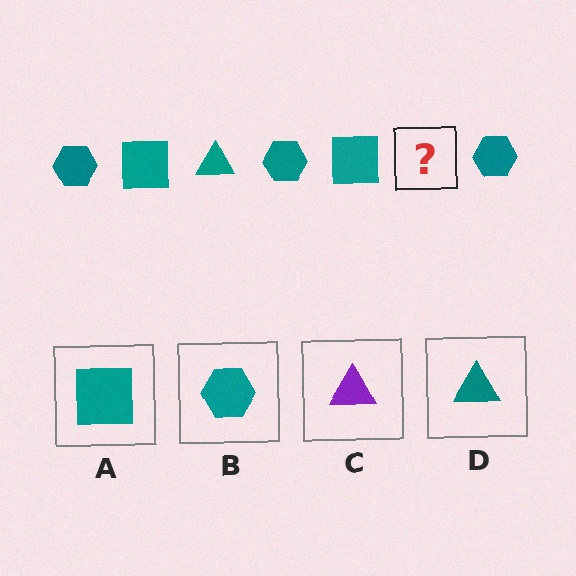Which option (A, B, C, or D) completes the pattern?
D.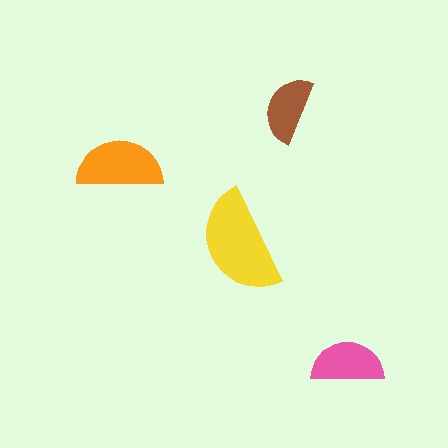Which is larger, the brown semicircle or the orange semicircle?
The orange one.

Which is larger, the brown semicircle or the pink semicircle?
The pink one.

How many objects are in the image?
There are 4 objects in the image.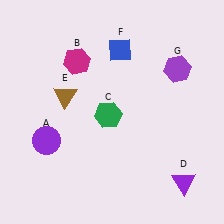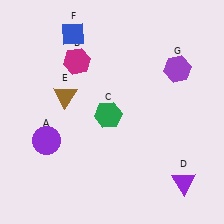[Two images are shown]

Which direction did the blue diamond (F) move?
The blue diamond (F) moved left.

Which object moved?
The blue diamond (F) moved left.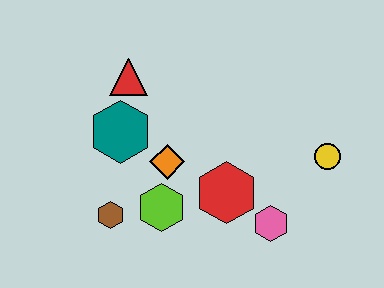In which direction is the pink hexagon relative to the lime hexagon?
The pink hexagon is to the right of the lime hexagon.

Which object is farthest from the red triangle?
The yellow circle is farthest from the red triangle.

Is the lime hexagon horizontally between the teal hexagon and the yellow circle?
Yes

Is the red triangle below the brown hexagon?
No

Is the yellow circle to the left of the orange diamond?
No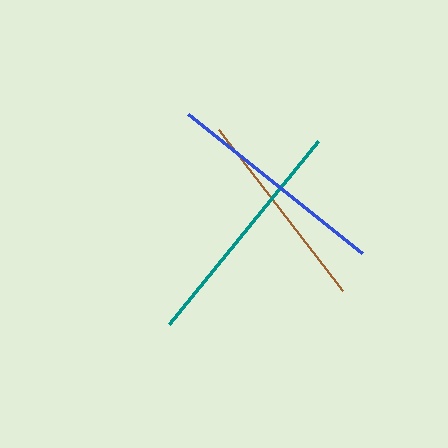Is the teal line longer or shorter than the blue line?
The teal line is longer than the blue line.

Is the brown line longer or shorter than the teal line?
The teal line is longer than the brown line.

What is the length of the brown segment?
The brown segment is approximately 203 pixels long.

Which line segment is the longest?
The teal line is the longest at approximately 236 pixels.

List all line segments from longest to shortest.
From longest to shortest: teal, blue, brown.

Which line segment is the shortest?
The brown line is the shortest at approximately 203 pixels.